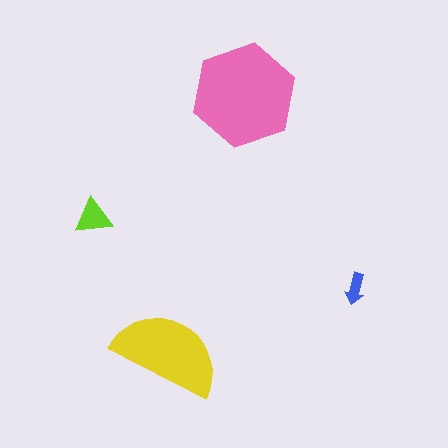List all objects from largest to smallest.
The pink hexagon, the yellow semicircle, the lime triangle, the blue arrow.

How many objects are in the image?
There are 4 objects in the image.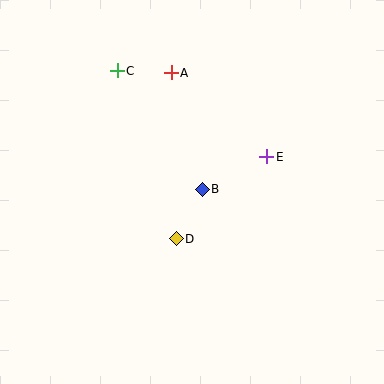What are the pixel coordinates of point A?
Point A is at (171, 73).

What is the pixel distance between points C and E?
The distance between C and E is 172 pixels.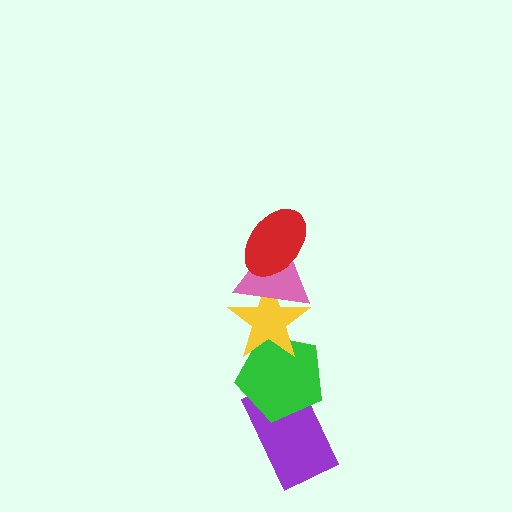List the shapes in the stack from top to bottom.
From top to bottom: the red ellipse, the pink triangle, the yellow star, the green pentagon, the purple rectangle.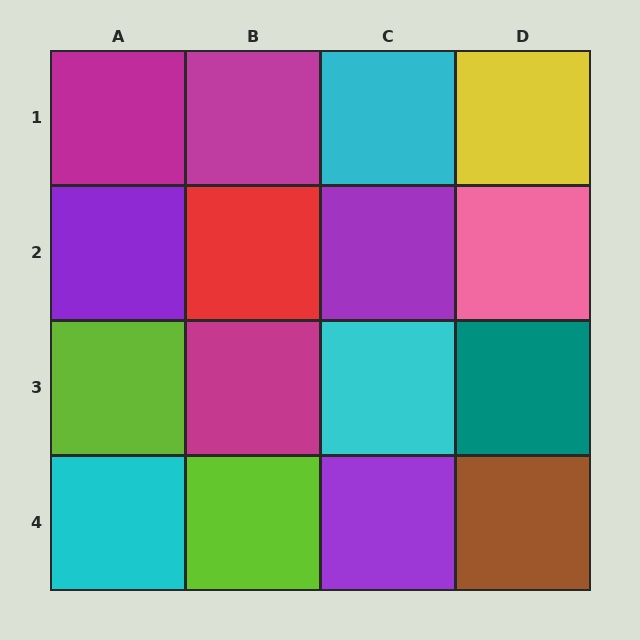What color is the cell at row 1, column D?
Yellow.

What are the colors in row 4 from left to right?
Cyan, lime, purple, brown.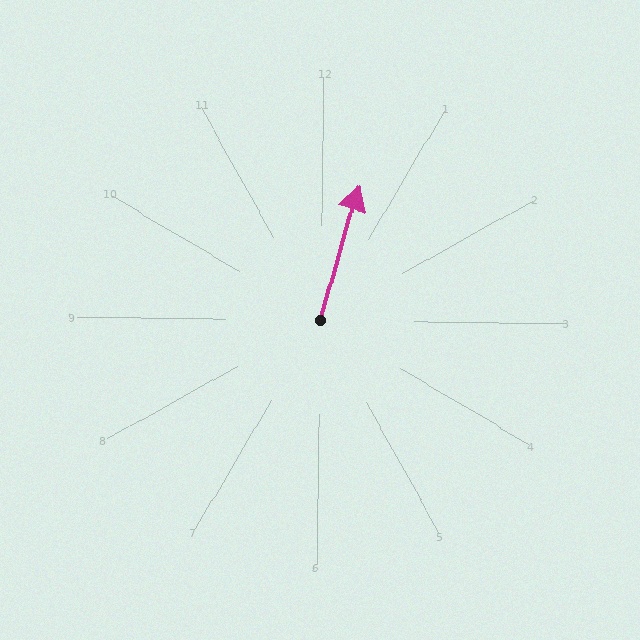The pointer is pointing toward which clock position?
Roughly 1 o'clock.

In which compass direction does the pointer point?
North.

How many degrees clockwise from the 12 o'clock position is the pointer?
Approximately 15 degrees.